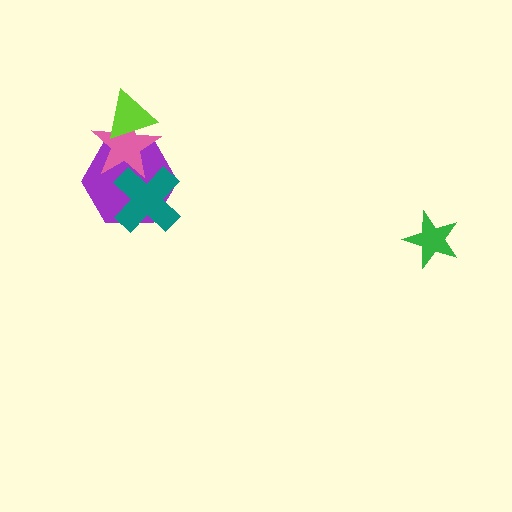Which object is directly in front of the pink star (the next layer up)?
The teal cross is directly in front of the pink star.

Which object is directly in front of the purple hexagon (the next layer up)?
The pink star is directly in front of the purple hexagon.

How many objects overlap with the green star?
0 objects overlap with the green star.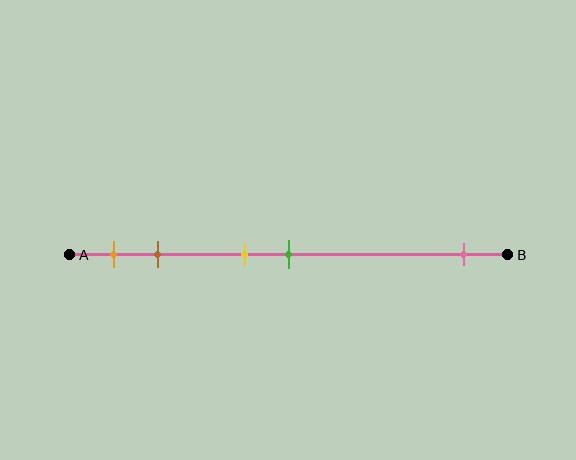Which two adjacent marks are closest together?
The yellow and green marks are the closest adjacent pair.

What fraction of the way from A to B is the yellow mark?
The yellow mark is approximately 40% (0.4) of the way from A to B.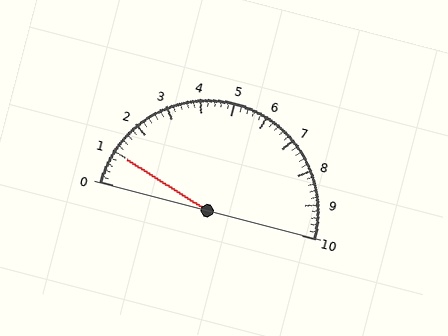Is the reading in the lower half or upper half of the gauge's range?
The reading is in the lower half of the range (0 to 10).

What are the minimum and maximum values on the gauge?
The gauge ranges from 0 to 10.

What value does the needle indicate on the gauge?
The needle indicates approximately 1.0.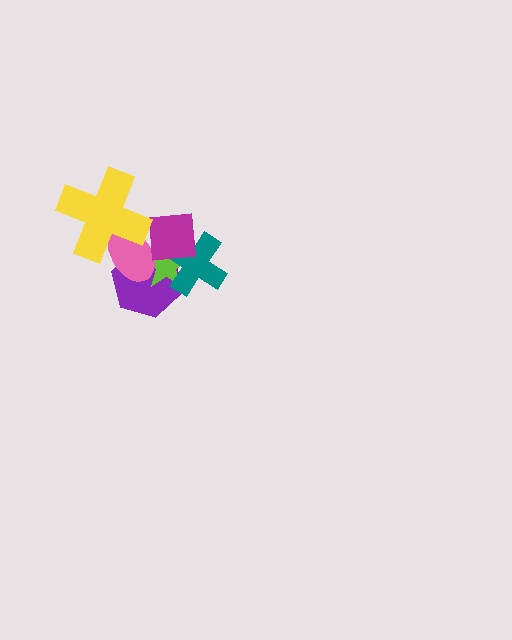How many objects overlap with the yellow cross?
1 object overlaps with the yellow cross.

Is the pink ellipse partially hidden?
Yes, it is partially covered by another shape.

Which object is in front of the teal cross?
The magenta square is in front of the teal cross.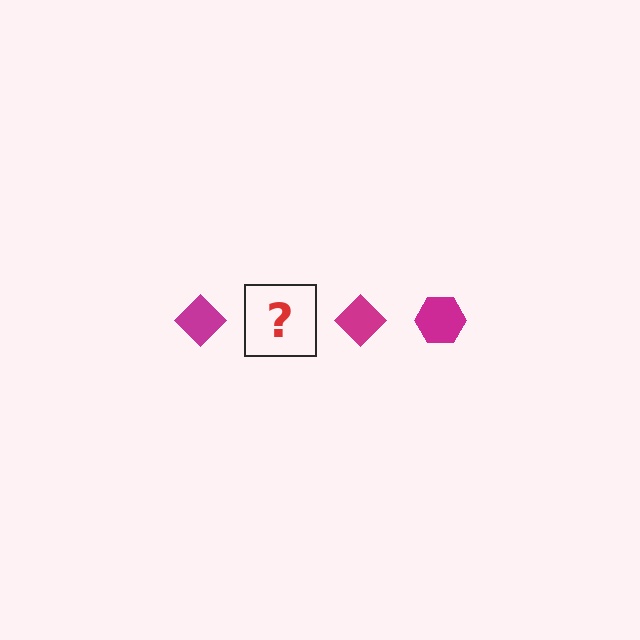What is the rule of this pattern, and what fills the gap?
The rule is that the pattern cycles through diamond, hexagon shapes in magenta. The gap should be filled with a magenta hexagon.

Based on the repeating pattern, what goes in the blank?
The blank should be a magenta hexagon.